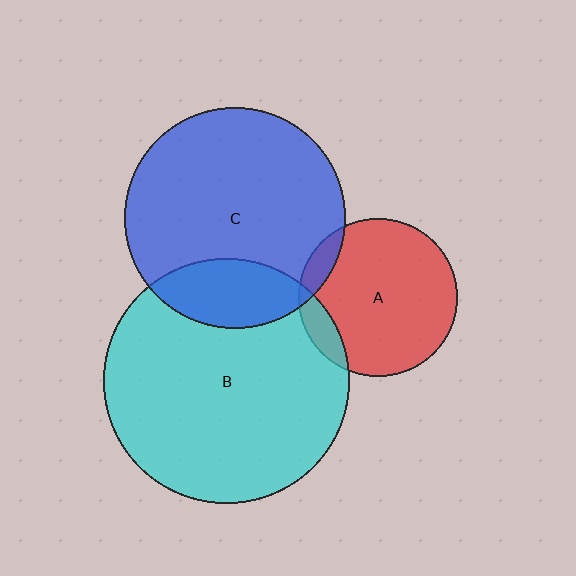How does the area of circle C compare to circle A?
Approximately 1.9 times.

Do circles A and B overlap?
Yes.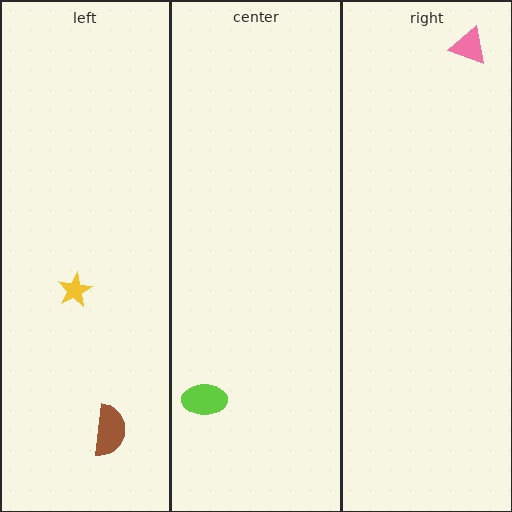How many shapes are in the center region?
1.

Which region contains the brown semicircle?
The left region.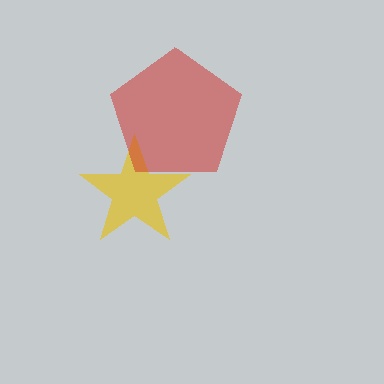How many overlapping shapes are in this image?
There are 2 overlapping shapes in the image.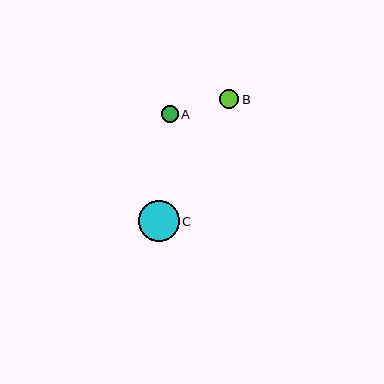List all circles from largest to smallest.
From largest to smallest: C, B, A.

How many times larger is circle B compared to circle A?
Circle B is approximately 1.1 times the size of circle A.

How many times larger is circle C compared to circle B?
Circle C is approximately 2.1 times the size of circle B.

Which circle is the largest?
Circle C is the largest with a size of approximately 41 pixels.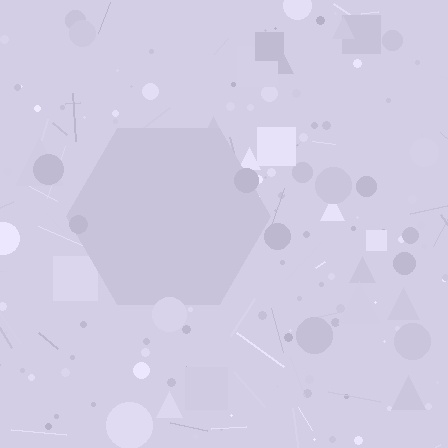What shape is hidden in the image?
A hexagon is hidden in the image.